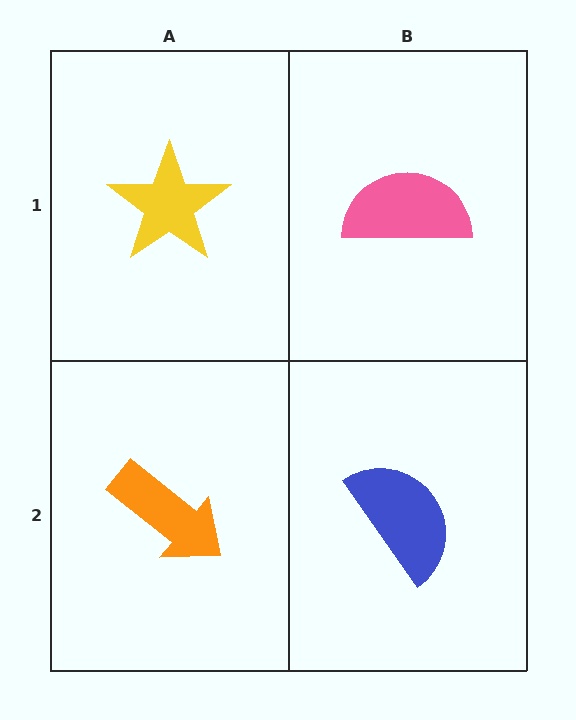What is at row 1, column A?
A yellow star.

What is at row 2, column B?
A blue semicircle.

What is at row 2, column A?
An orange arrow.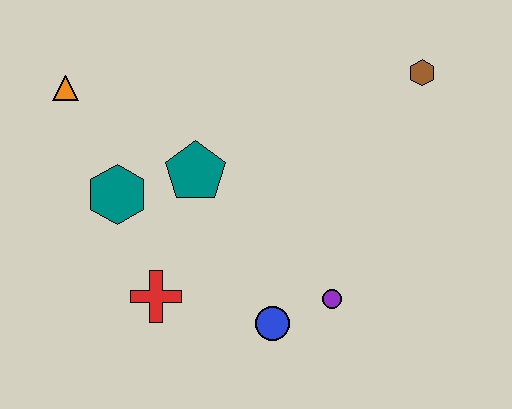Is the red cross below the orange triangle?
Yes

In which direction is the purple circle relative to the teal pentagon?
The purple circle is to the right of the teal pentagon.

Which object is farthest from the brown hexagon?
The orange triangle is farthest from the brown hexagon.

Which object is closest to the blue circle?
The purple circle is closest to the blue circle.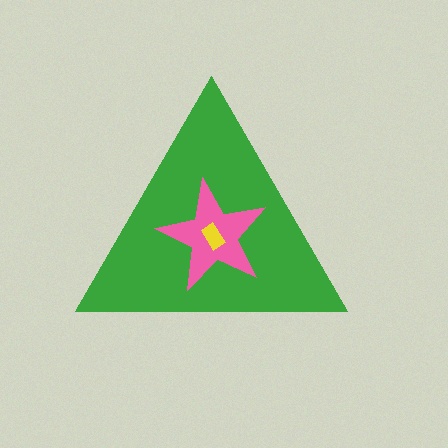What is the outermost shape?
The green triangle.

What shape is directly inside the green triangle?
The pink star.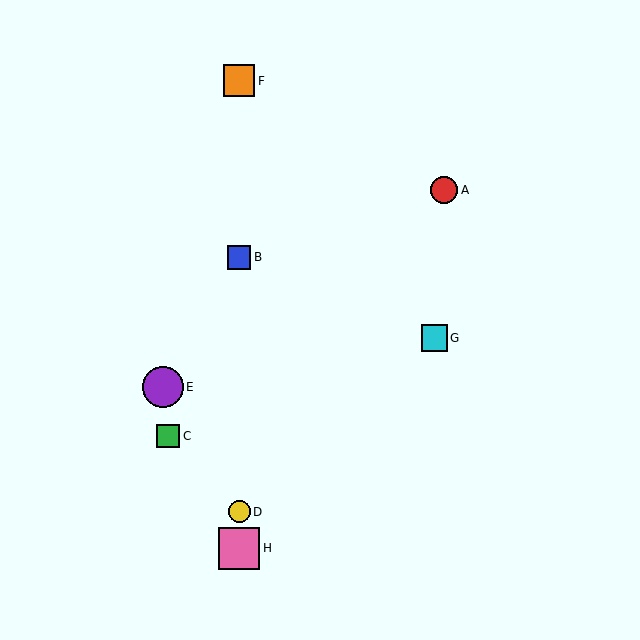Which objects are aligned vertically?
Objects B, D, F, H are aligned vertically.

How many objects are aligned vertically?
4 objects (B, D, F, H) are aligned vertically.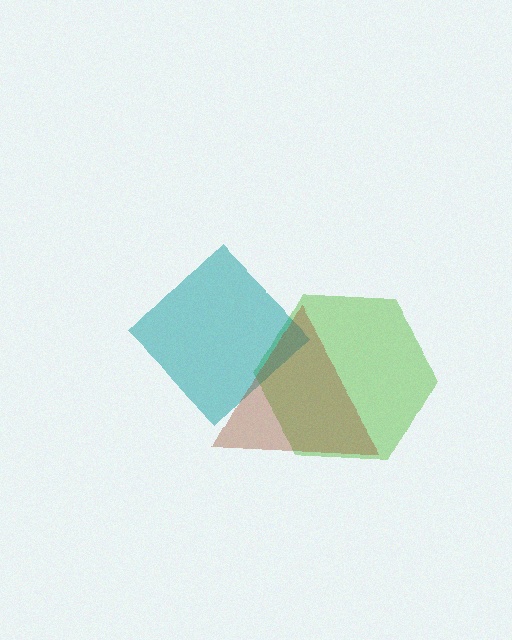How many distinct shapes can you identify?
There are 3 distinct shapes: a lime hexagon, a teal diamond, a brown triangle.